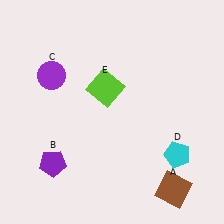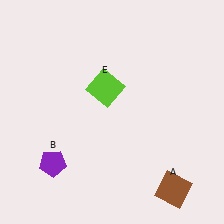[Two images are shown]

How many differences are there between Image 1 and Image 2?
There are 2 differences between the two images.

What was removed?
The purple circle (C), the cyan pentagon (D) were removed in Image 2.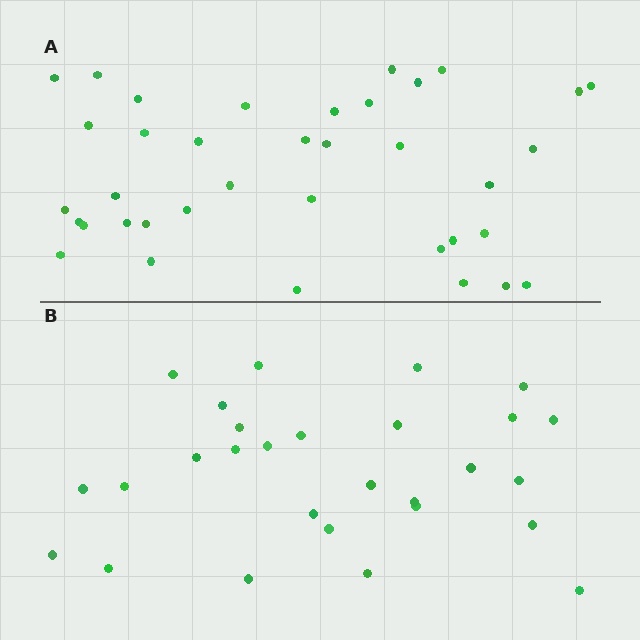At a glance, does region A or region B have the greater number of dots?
Region A (the top region) has more dots.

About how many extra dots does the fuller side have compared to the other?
Region A has roughly 8 or so more dots than region B.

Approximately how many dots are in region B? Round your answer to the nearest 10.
About 30 dots. (The exact count is 28, which rounds to 30.)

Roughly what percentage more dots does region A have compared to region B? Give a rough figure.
About 30% more.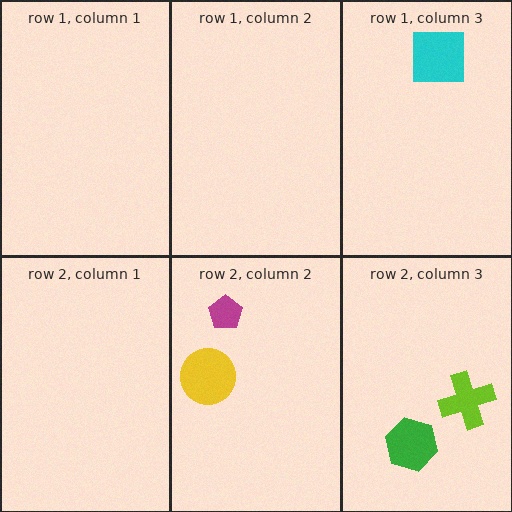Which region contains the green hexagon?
The row 2, column 3 region.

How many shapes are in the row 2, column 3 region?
2.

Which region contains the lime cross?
The row 2, column 3 region.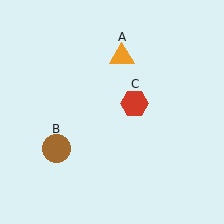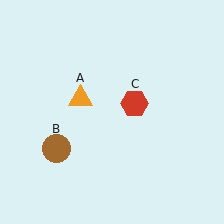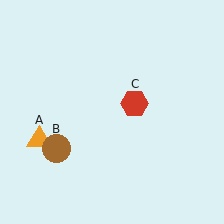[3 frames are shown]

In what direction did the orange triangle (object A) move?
The orange triangle (object A) moved down and to the left.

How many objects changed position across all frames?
1 object changed position: orange triangle (object A).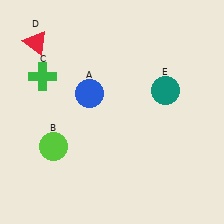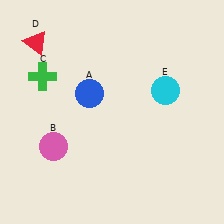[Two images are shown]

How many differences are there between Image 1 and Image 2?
There are 2 differences between the two images.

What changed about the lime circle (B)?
In Image 1, B is lime. In Image 2, it changed to pink.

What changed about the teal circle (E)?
In Image 1, E is teal. In Image 2, it changed to cyan.